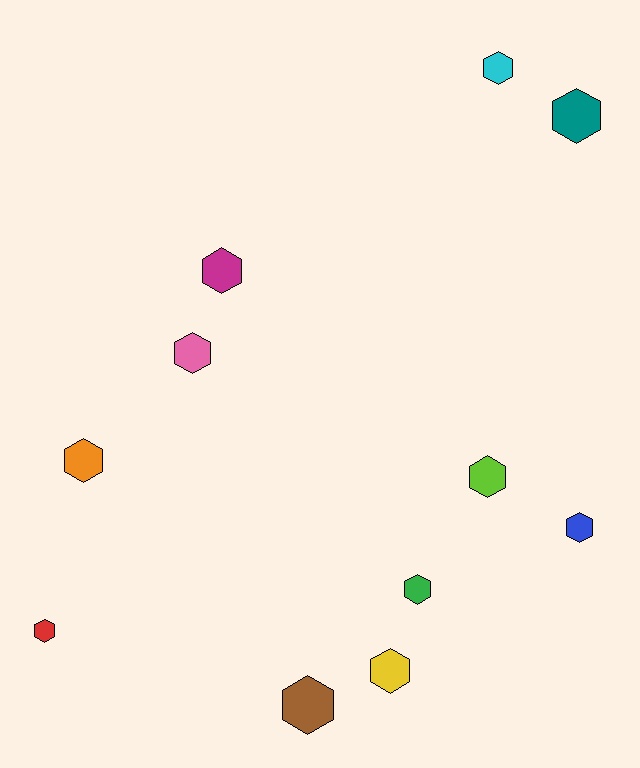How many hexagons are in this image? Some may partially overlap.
There are 11 hexagons.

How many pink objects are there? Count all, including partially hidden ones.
There is 1 pink object.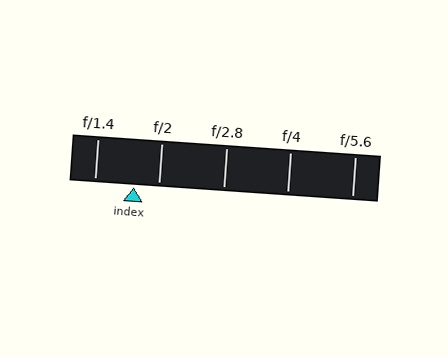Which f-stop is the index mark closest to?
The index mark is closest to f/2.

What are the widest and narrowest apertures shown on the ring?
The widest aperture shown is f/1.4 and the narrowest is f/5.6.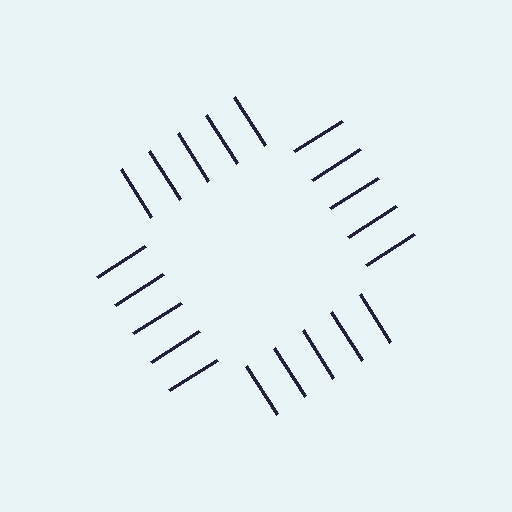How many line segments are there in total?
20 — 5 along each of the 4 edges.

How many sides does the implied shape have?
4 sides — the line-ends trace a square.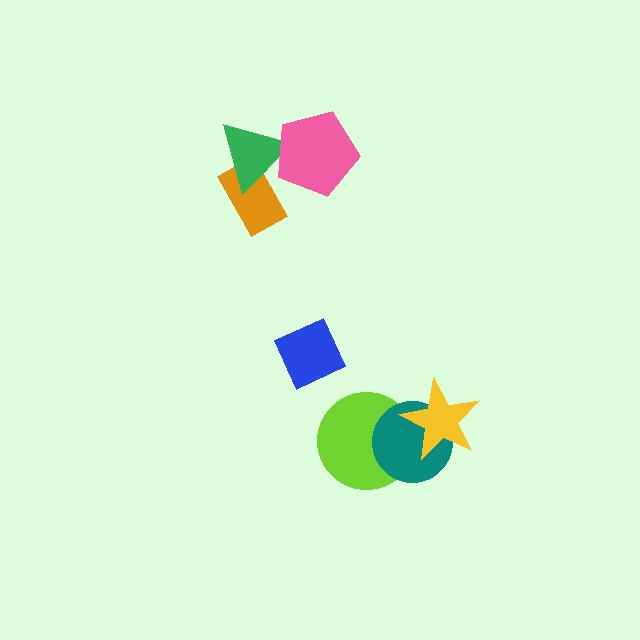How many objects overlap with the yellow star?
2 objects overlap with the yellow star.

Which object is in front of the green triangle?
The pink pentagon is in front of the green triangle.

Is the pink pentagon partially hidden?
No, no other shape covers it.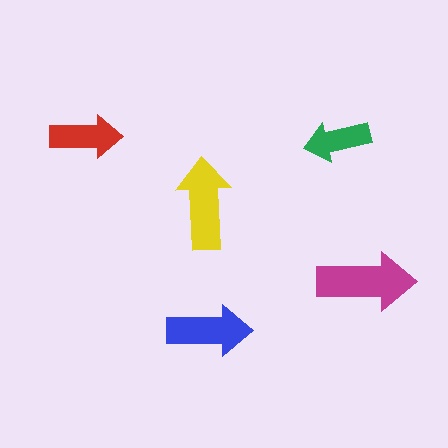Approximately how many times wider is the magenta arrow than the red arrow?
About 1.5 times wider.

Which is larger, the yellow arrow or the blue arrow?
The yellow one.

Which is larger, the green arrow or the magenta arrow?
The magenta one.